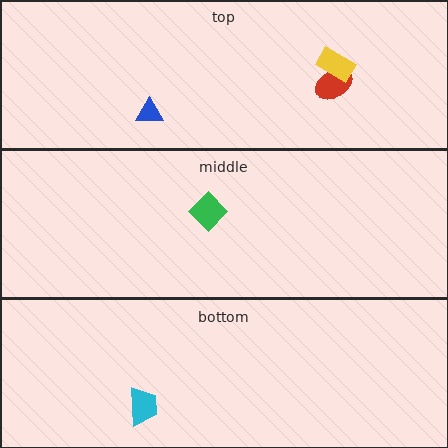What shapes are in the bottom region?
The cyan trapezoid.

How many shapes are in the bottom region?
1.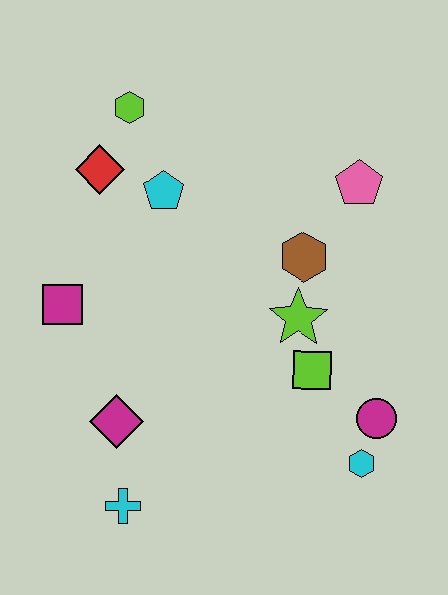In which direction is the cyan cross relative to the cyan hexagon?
The cyan cross is to the left of the cyan hexagon.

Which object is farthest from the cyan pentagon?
The cyan hexagon is farthest from the cyan pentagon.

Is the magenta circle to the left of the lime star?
No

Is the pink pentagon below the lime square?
No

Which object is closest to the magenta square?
The magenta diamond is closest to the magenta square.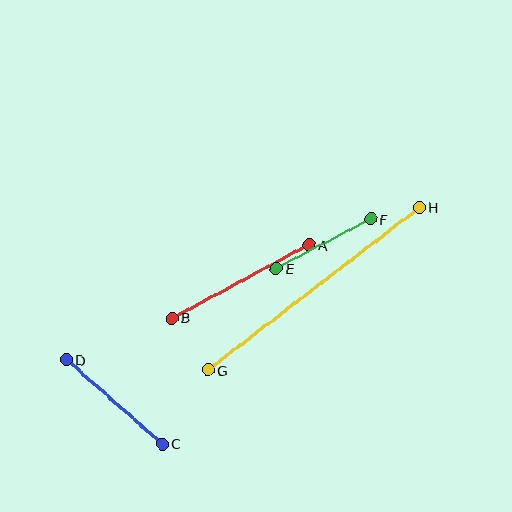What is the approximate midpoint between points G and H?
The midpoint is at approximately (314, 289) pixels.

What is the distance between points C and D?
The distance is approximately 128 pixels.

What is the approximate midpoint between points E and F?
The midpoint is at approximately (324, 244) pixels.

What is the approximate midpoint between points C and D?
The midpoint is at approximately (114, 402) pixels.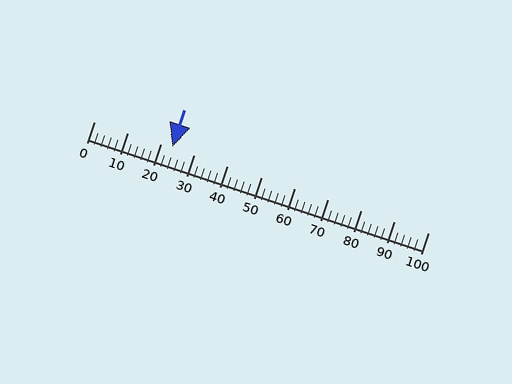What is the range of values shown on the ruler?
The ruler shows values from 0 to 100.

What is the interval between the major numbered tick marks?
The major tick marks are spaced 10 units apart.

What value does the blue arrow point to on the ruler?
The blue arrow points to approximately 24.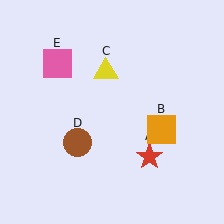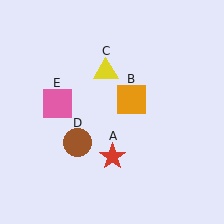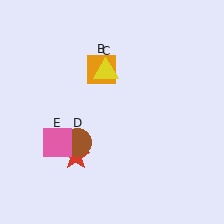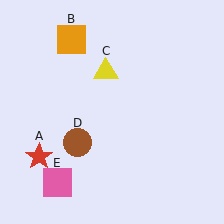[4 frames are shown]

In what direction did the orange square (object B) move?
The orange square (object B) moved up and to the left.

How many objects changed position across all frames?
3 objects changed position: red star (object A), orange square (object B), pink square (object E).